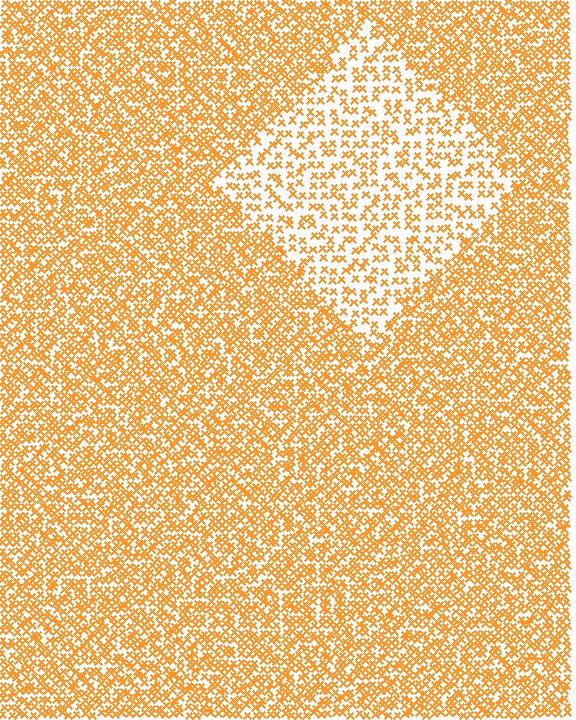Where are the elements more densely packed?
The elements are more densely packed outside the diamond boundary.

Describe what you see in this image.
The image contains small orange elements arranged at two different densities. A diamond-shaped region is visible where the elements are less densely packed than the surrounding area.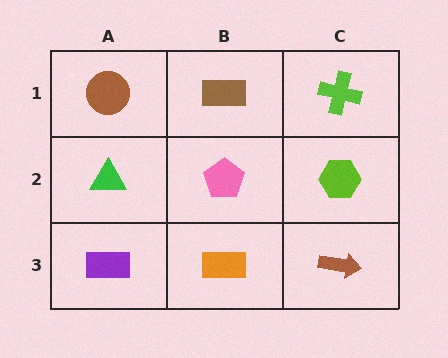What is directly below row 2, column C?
A brown arrow.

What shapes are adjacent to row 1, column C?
A lime hexagon (row 2, column C), a brown rectangle (row 1, column B).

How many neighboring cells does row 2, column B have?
4.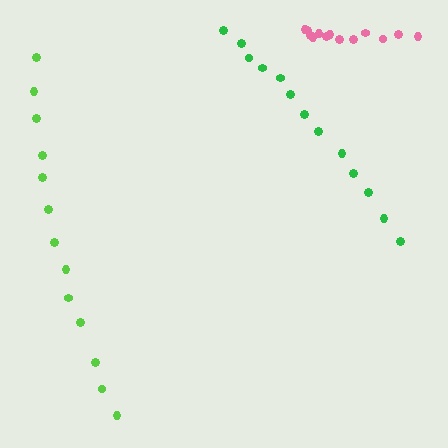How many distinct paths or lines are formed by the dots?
There are 3 distinct paths.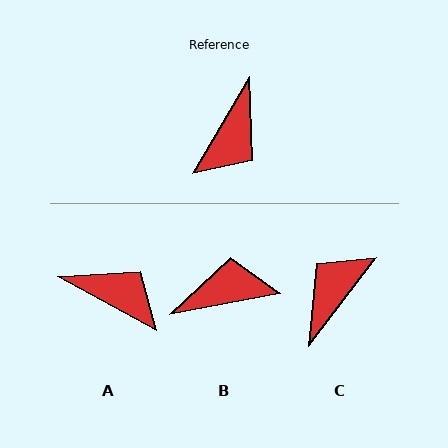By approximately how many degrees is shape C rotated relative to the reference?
Approximately 173 degrees counter-clockwise.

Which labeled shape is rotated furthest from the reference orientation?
C, about 173 degrees away.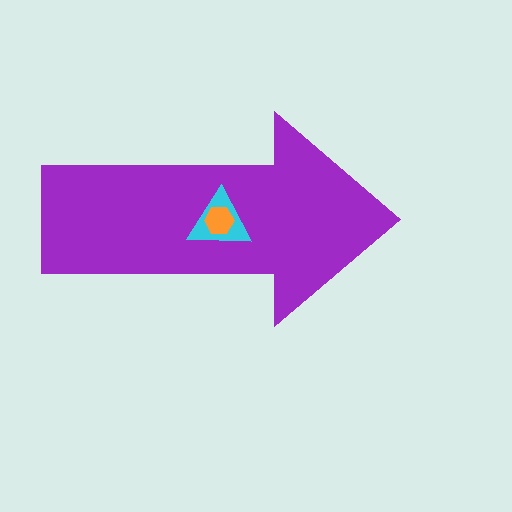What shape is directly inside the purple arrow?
The cyan triangle.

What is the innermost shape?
The orange hexagon.